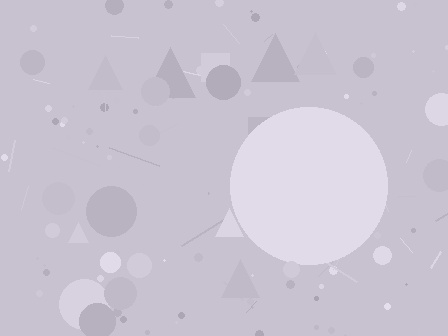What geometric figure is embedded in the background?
A circle is embedded in the background.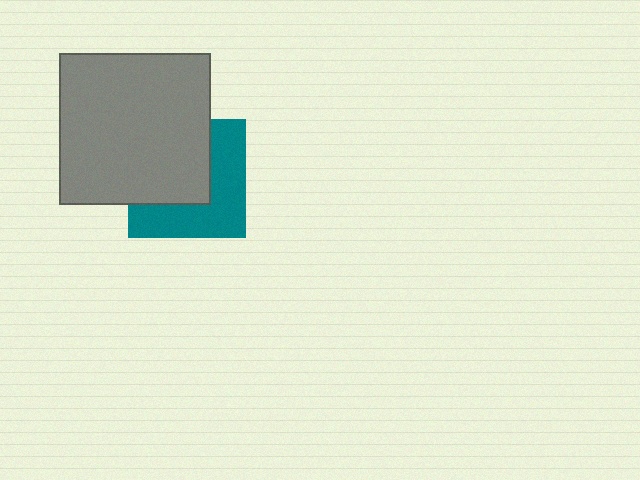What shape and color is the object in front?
The object in front is a gray square.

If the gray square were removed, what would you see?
You would see the complete teal square.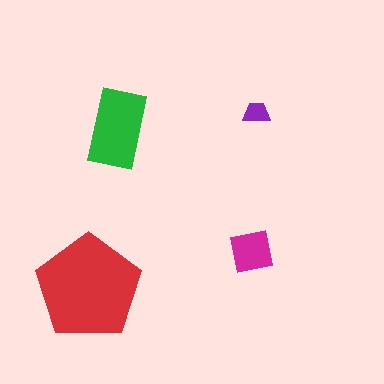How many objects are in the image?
There are 4 objects in the image.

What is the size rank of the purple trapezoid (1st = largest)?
4th.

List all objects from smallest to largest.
The purple trapezoid, the magenta square, the green rectangle, the red pentagon.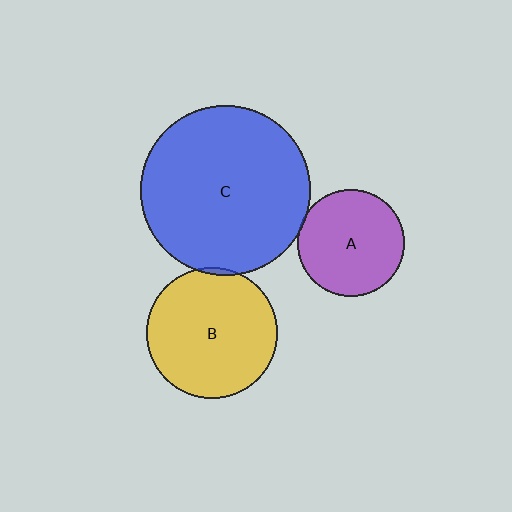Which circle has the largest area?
Circle C (blue).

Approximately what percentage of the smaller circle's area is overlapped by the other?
Approximately 5%.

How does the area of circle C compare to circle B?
Approximately 1.7 times.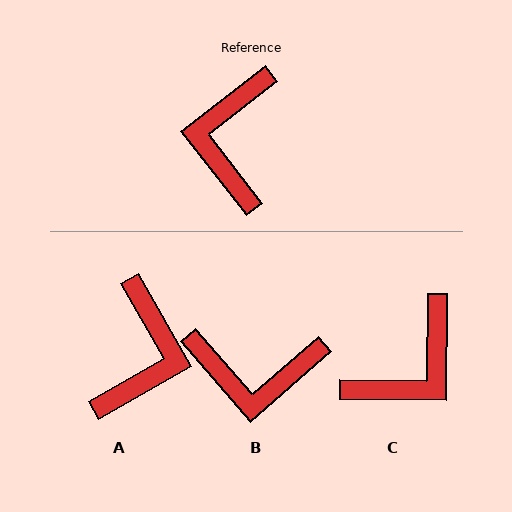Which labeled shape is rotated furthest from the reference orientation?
A, about 172 degrees away.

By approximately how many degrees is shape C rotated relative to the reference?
Approximately 141 degrees counter-clockwise.